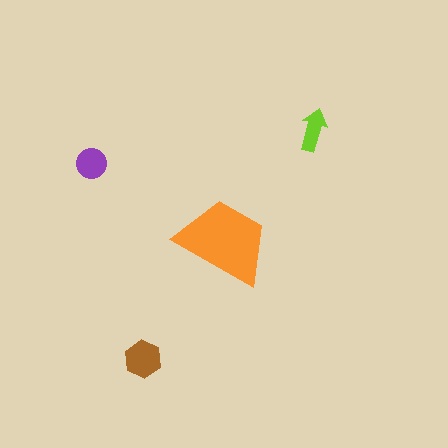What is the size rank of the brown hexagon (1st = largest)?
2nd.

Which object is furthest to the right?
The lime arrow is rightmost.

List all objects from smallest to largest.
The lime arrow, the purple circle, the brown hexagon, the orange trapezoid.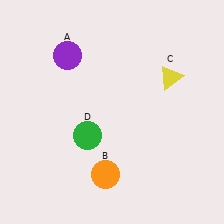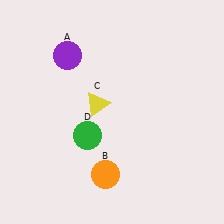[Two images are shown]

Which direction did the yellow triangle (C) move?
The yellow triangle (C) moved left.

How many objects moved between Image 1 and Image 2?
1 object moved between the two images.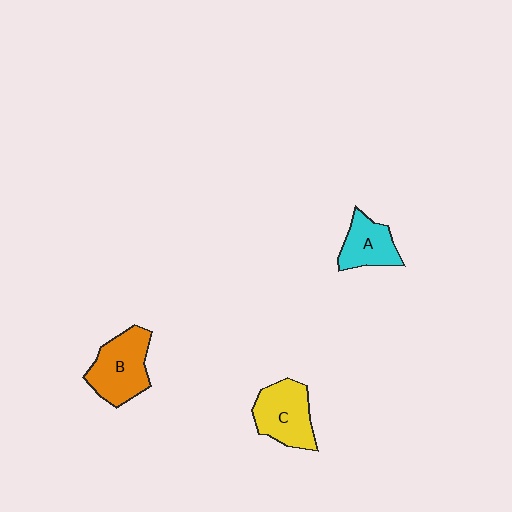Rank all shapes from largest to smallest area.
From largest to smallest: B (orange), C (yellow), A (cyan).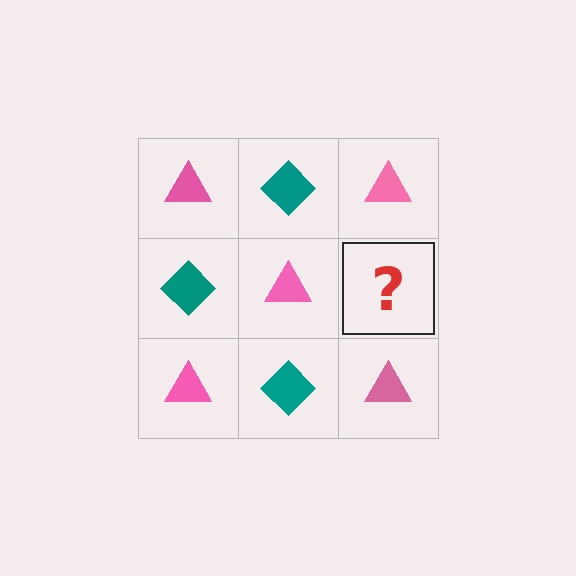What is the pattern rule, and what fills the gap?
The rule is that it alternates pink triangle and teal diamond in a checkerboard pattern. The gap should be filled with a teal diamond.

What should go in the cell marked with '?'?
The missing cell should contain a teal diamond.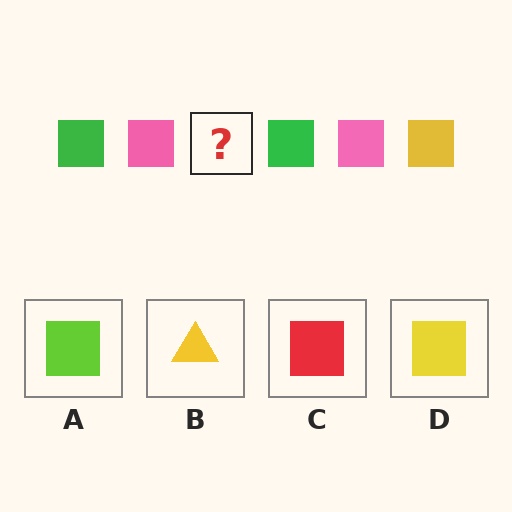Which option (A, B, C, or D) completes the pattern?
D.